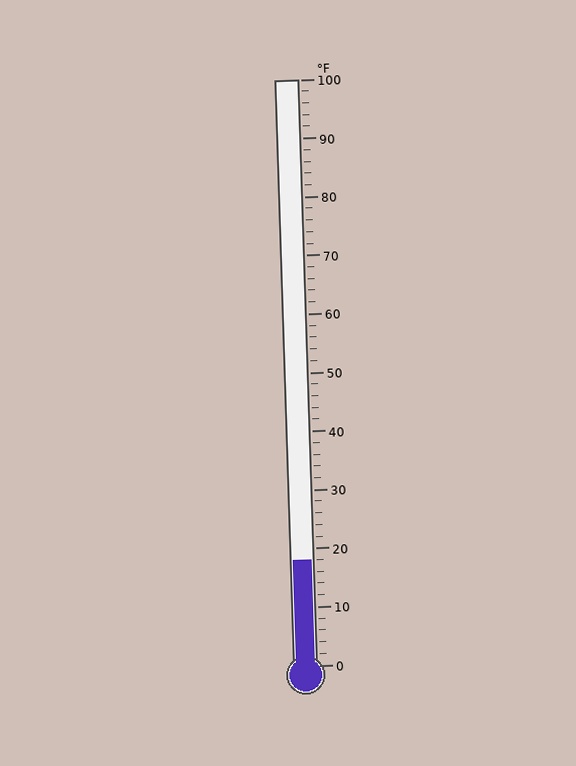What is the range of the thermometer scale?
The thermometer scale ranges from 0°F to 100°F.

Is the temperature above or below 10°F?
The temperature is above 10°F.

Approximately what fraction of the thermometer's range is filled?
The thermometer is filled to approximately 20% of its range.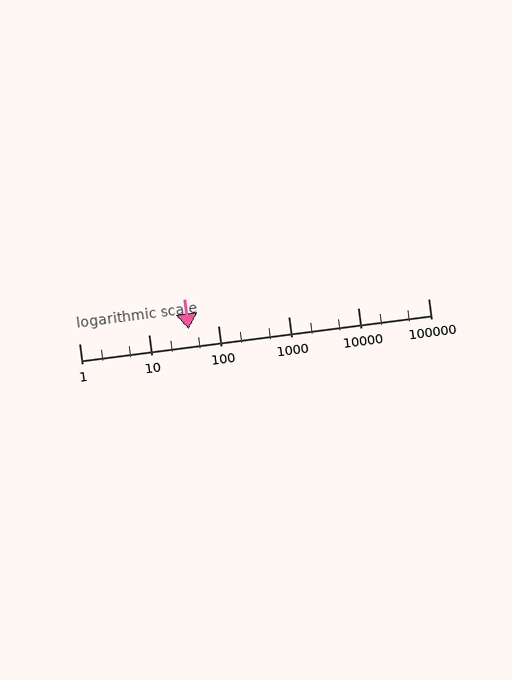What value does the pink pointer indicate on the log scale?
The pointer indicates approximately 37.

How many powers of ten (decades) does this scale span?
The scale spans 5 decades, from 1 to 100000.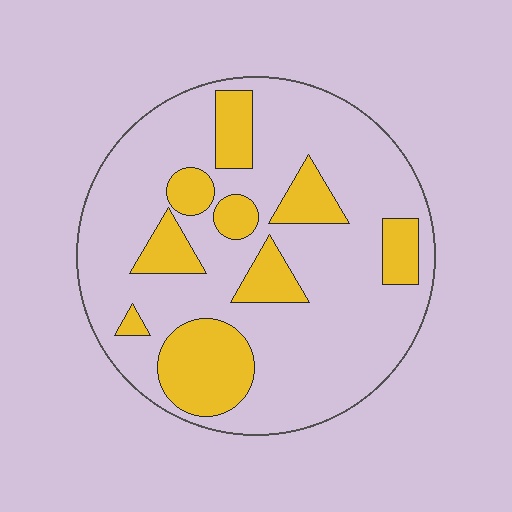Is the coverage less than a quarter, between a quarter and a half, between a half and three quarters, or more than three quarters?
Between a quarter and a half.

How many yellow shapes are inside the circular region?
9.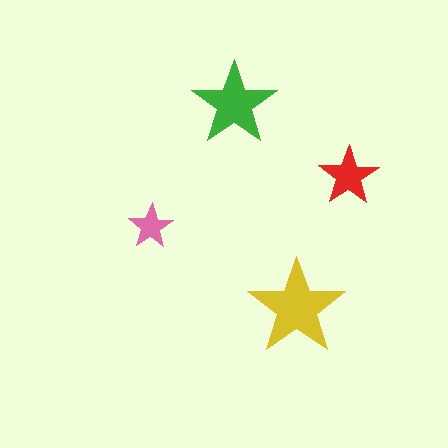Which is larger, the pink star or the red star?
The red one.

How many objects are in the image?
There are 4 objects in the image.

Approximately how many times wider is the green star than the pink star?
About 2 times wider.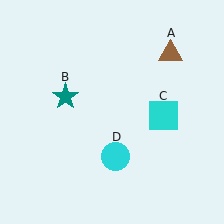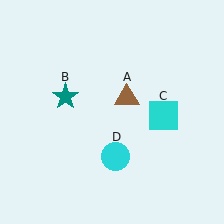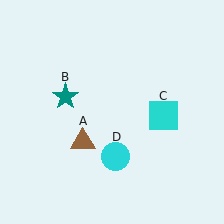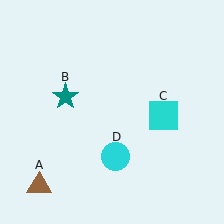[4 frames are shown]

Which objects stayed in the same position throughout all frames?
Teal star (object B) and cyan square (object C) and cyan circle (object D) remained stationary.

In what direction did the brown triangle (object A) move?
The brown triangle (object A) moved down and to the left.